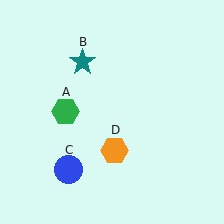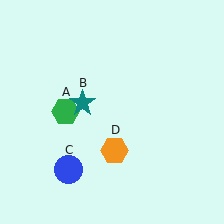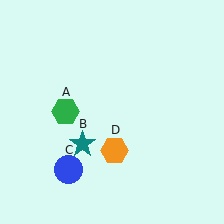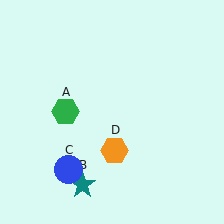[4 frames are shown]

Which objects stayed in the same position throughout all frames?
Green hexagon (object A) and blue circle (object C) and orange hexagon (object D) remained stationary.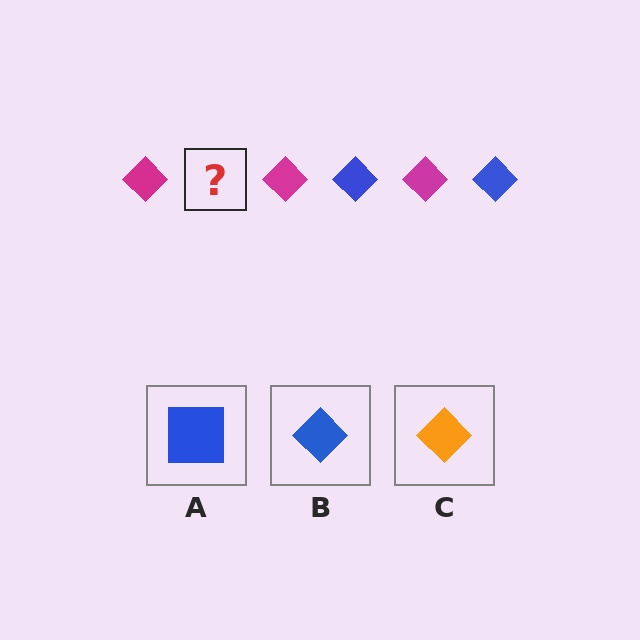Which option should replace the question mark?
Option B.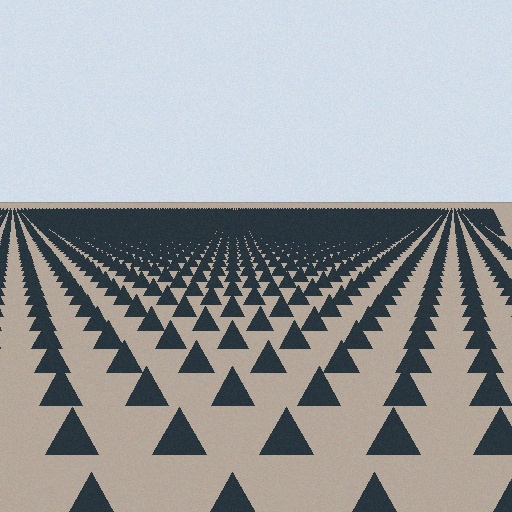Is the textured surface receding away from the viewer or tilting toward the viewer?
The surface is receding away from the viewer. Texture elements get smaller and denser toward the top.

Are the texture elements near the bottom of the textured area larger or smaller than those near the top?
Larger. Near the bottom, elements are closer to the viewer and appear at a bigger on-screen size.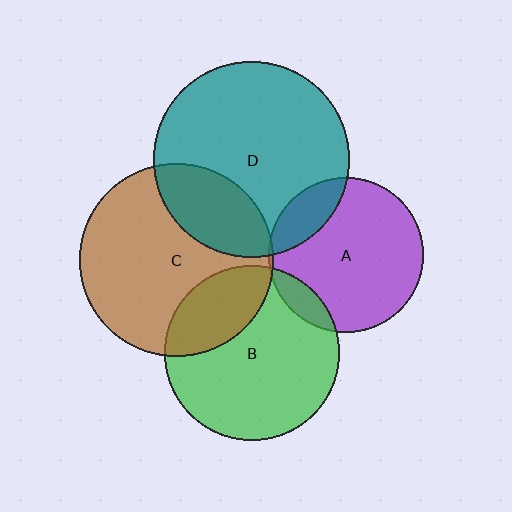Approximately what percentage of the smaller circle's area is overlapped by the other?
Approximately 5%.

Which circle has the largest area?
Circle D (teal).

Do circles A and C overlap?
Yes.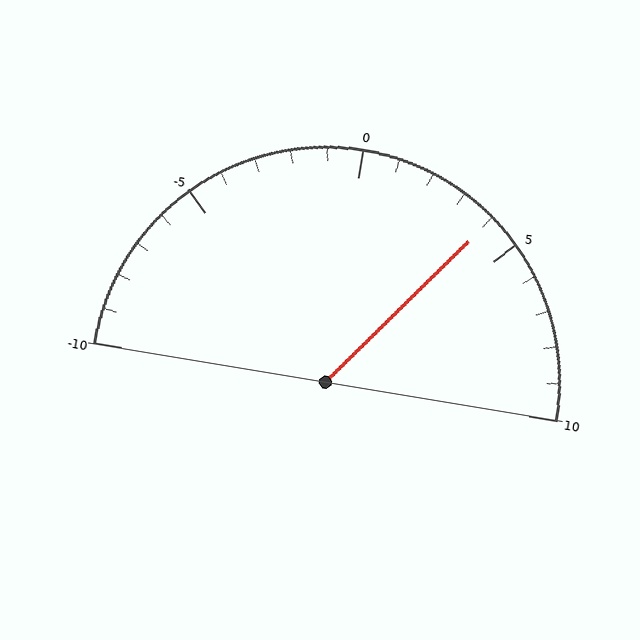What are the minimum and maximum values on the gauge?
The gauge ranges from -10 to 10.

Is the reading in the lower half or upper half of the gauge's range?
The reading is in the upper half of the range (-10 to 10).